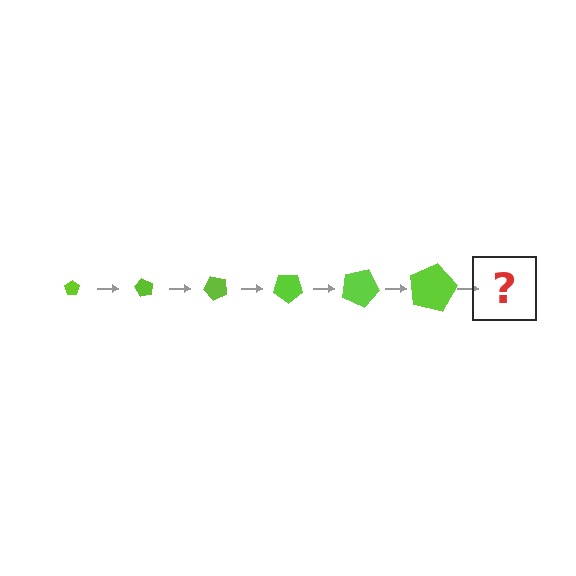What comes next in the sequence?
The next element should be a pentagon, larger than the previous one and rotated 360 degrees from the start.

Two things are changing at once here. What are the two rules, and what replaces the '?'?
The two rules are that the pentagon grows larger each step and it rotates 60 degrees each step. The '?' should be a pentagon, larger than the previous one and rotated 360 degrees from the start.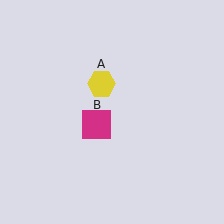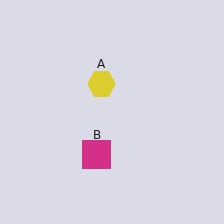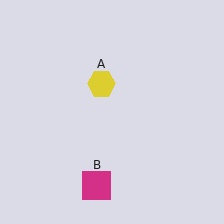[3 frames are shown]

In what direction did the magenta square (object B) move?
The magenta square (object B) moved down.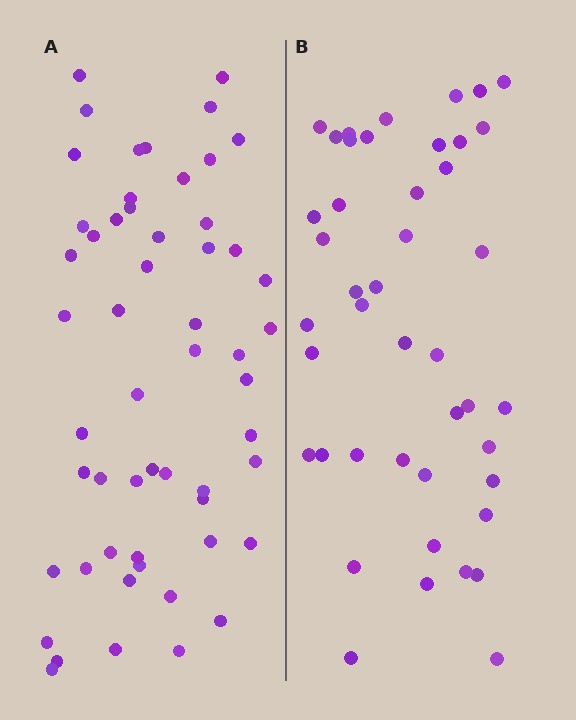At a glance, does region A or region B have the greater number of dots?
Region A (the left region) has more dots.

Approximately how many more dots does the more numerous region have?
Region A has roughly 12 or so more dots than region B.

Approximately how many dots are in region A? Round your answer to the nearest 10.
About 60 dots. (The exact count is 55, which rounds to 60.)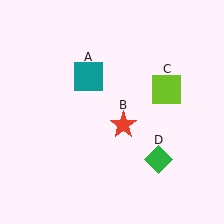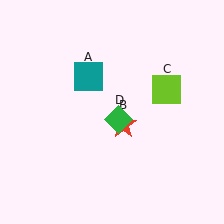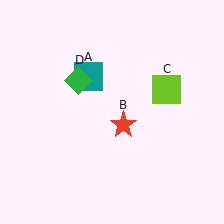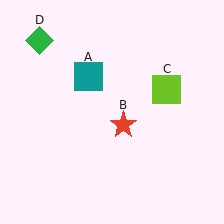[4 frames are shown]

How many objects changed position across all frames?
1 object changed position: green diamond (object D).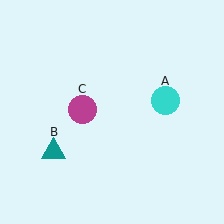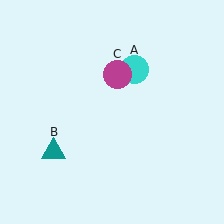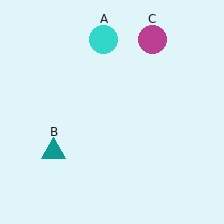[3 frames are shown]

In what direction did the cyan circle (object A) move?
The cyan circle (object A) moved up and to the left.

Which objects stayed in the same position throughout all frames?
Teal triangle (object B) remained stationary.